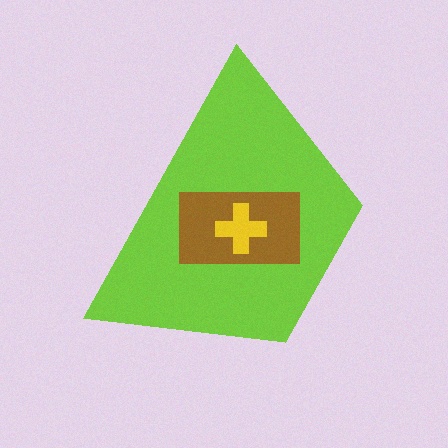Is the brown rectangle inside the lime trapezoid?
Yes.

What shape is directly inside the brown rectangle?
The yellow cross.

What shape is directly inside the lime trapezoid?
The brown rectangle.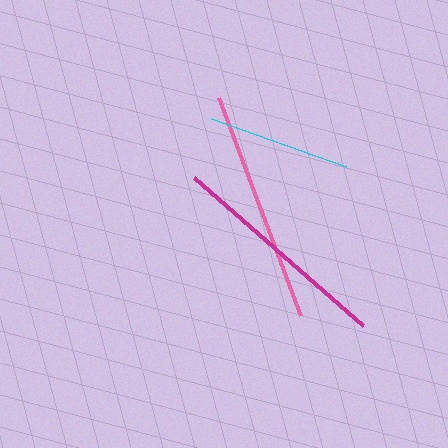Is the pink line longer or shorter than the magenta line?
The pink line is longer than the magenta line.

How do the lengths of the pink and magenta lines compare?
The pink and magenta lines are approximately the same length.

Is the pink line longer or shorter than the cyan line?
The pink line is longer than the cyan line.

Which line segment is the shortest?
The cyan line is the shortest at approximately 143 pixels.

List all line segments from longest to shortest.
From longest to shortest: pink, magenta, cyan.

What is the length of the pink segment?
The pink segment is approximately 233 pixels long.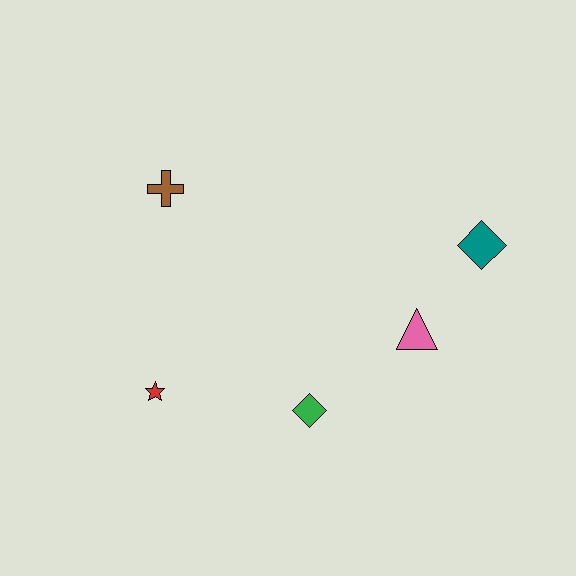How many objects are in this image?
There are 5 objects.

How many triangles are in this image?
There is 1 triangle.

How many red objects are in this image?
There is 1 red object.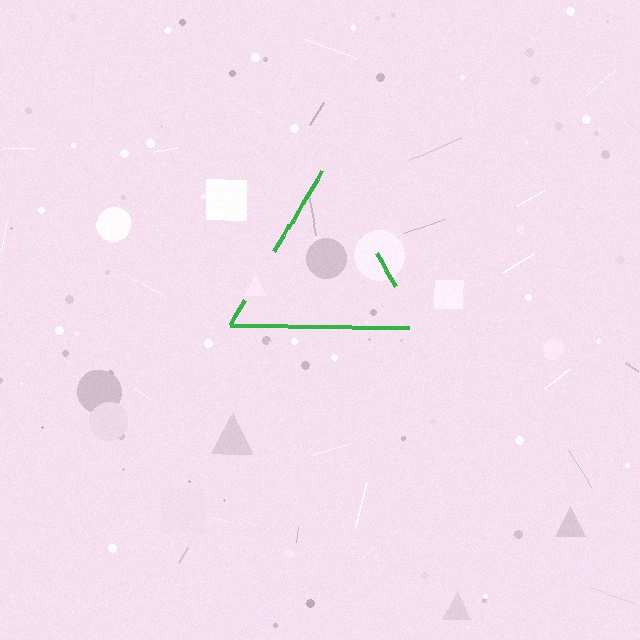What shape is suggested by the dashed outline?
The dashed outline suggests a triangle.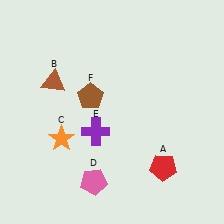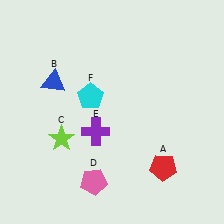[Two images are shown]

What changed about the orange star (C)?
In Image 1, C is orange. In Image 2, it changed to lime.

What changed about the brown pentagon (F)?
In Image 1, F is brown. In Image 2, it changed to cyan.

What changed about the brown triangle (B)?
In Image 1, B is brown. In Image 2, it changed to blue.